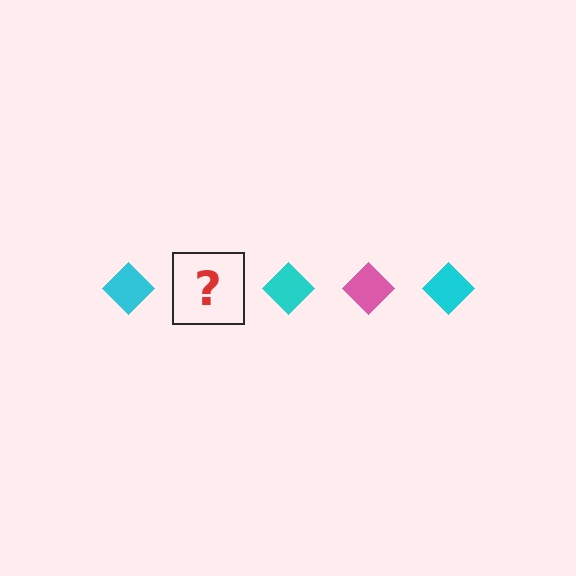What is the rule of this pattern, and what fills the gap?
The rule is that the pattern cycles through cyan, pink diamonds. The gap should be filled with a pink diamond.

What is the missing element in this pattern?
The missing element is a pink diamond.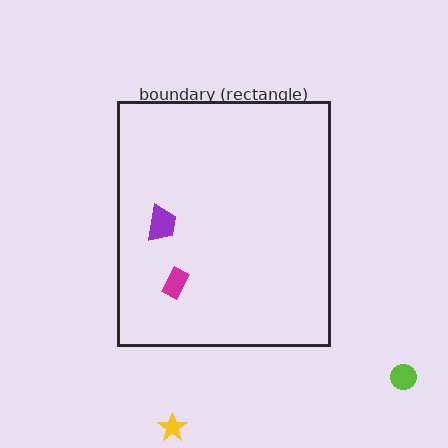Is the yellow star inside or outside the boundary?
Outside.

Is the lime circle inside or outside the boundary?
Outside.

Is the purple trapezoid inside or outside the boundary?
Inside.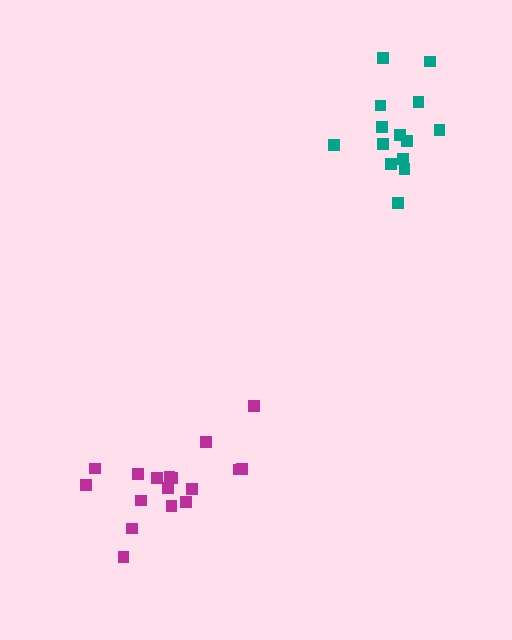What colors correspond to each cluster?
The clusters are colored: teal, magenta.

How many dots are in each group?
Group 1: 14 dots, Group 2: 17 dots (31 total).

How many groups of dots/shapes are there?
There are 2 groups.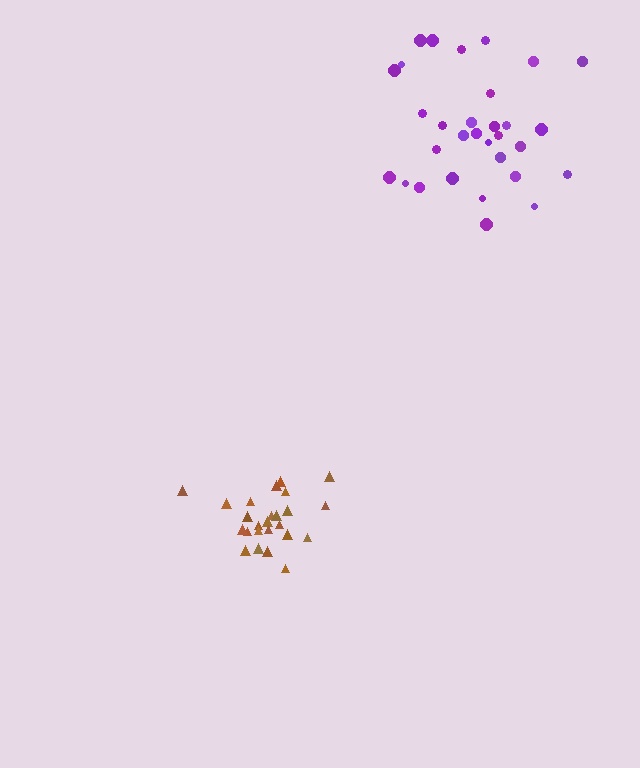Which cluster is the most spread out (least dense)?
Purple.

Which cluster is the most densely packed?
Brown.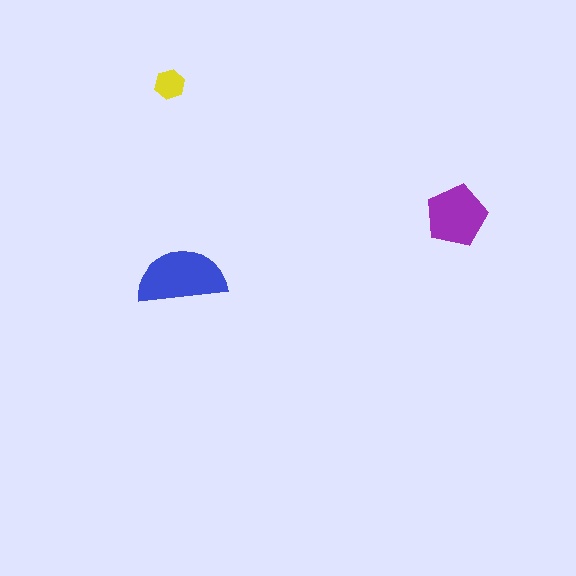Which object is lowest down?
The blue semicircle is bottommost.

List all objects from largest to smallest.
The blue semicircle, the purple pentagon, the yellow hexagon.